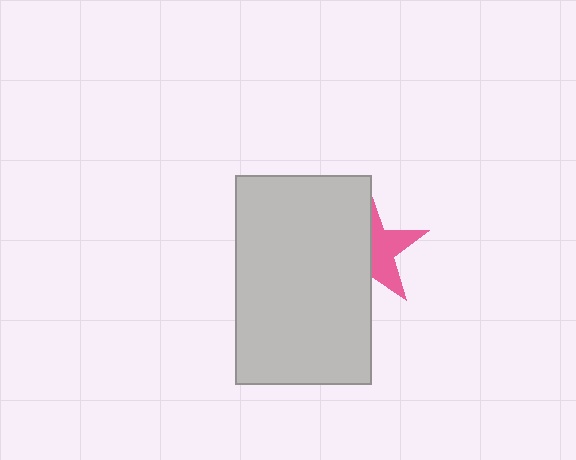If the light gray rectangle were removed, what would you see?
You would see the complete pink star.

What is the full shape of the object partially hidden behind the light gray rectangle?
The partially hidden object is a pink star.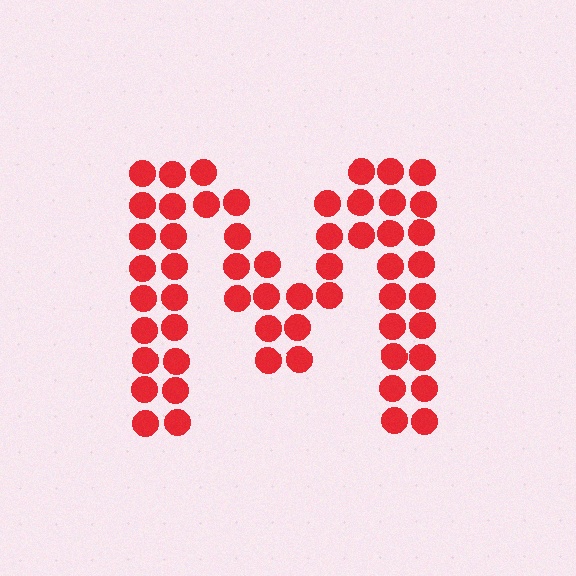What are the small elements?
The small elements are circles.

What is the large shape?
The large shape is the letter M.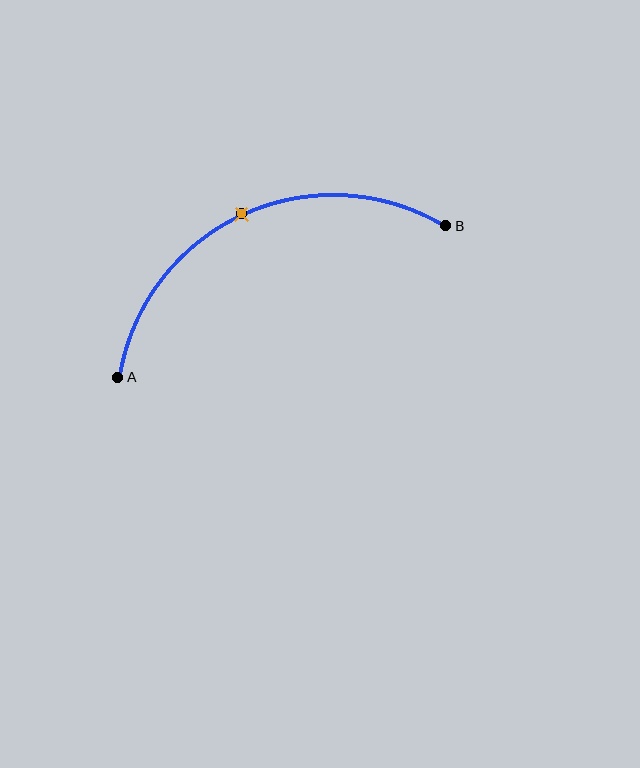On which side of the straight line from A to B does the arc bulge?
The arc bulges above the straight line connecting A and B.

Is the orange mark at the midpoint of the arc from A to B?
Yes. The orange mark lies on the arc at equal arc-length from both A and B — it is the arc midpoint.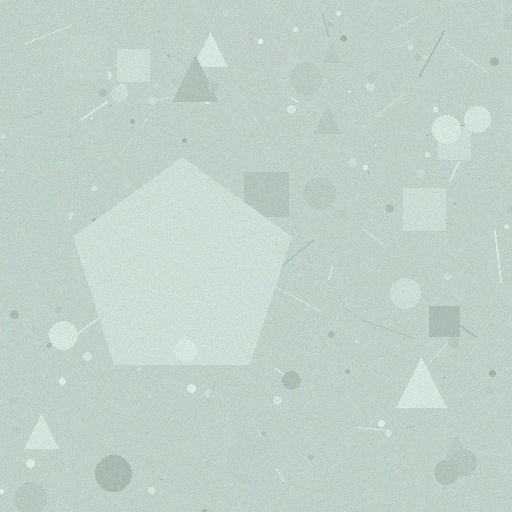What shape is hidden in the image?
A pentagon is hidden in the image.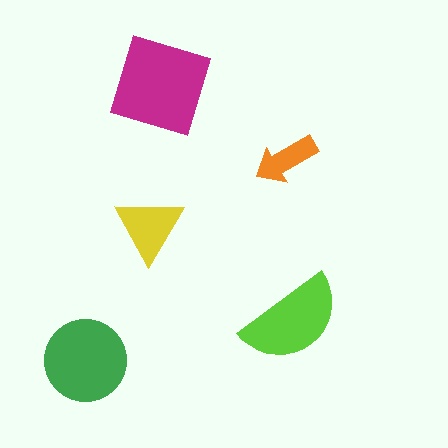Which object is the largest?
The magenta diamond.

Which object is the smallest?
The orange arrow.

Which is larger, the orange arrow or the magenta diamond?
The magenta diamond.